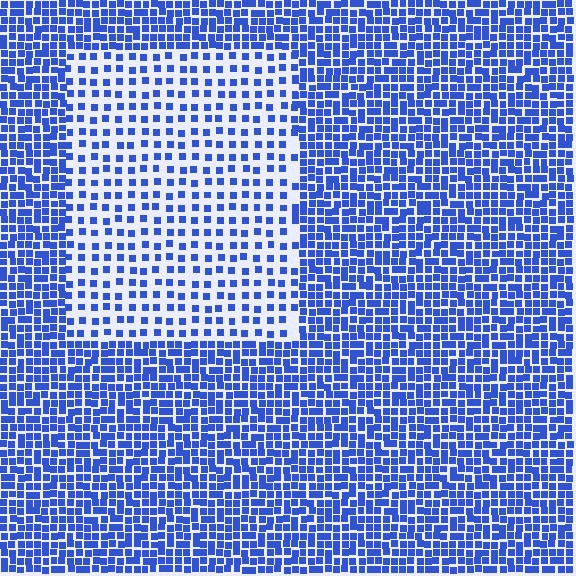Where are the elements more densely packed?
The elements are more densely packed outside the rectangle boundary.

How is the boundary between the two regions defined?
The boundary is defined by a change in element density (approximately 2.3x ratio). All elements are the same color, size, and shape.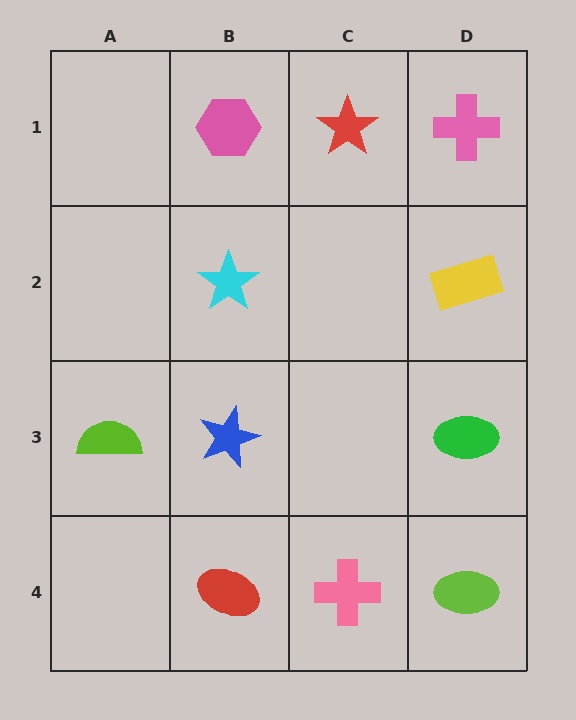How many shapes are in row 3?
3 shapes.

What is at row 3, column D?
A green ellipse.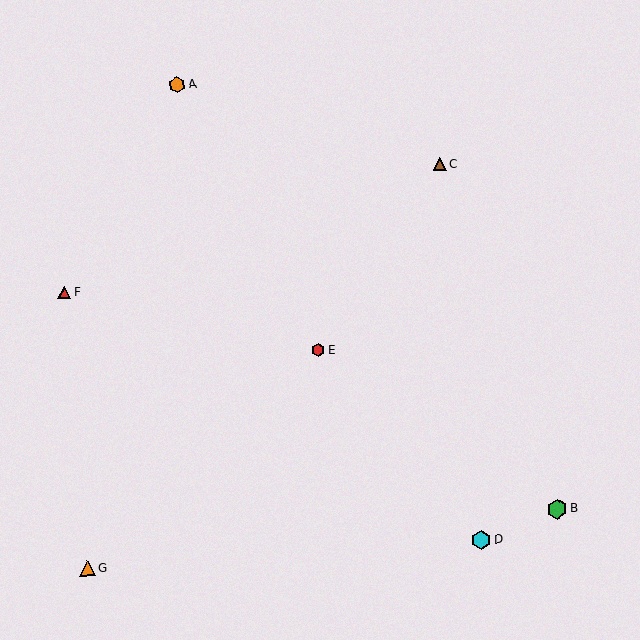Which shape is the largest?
The green hexagon (labeled B) is the largest.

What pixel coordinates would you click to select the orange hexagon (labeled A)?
Click at (177, 85) to select the orange hexagon A.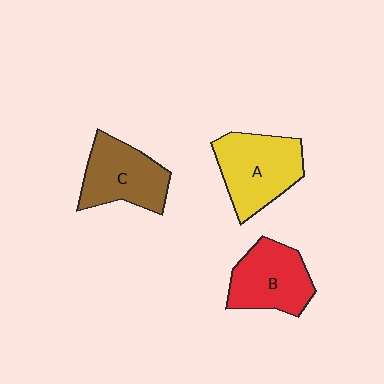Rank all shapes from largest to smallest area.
From largest to smallest: A (yellow), B (red), C (brown).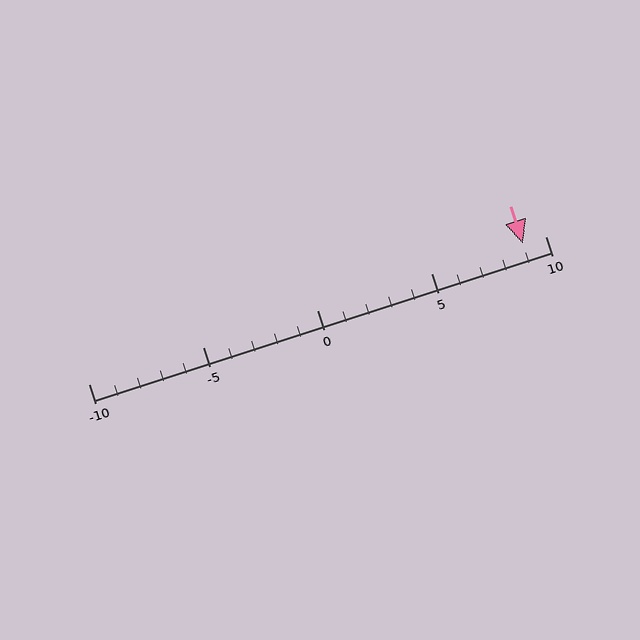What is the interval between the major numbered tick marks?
The major tick marks are spaced 5 units apart.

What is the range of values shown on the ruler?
The ruler shows values from -10 to 10.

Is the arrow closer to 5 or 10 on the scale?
The arrow is closer to 10.